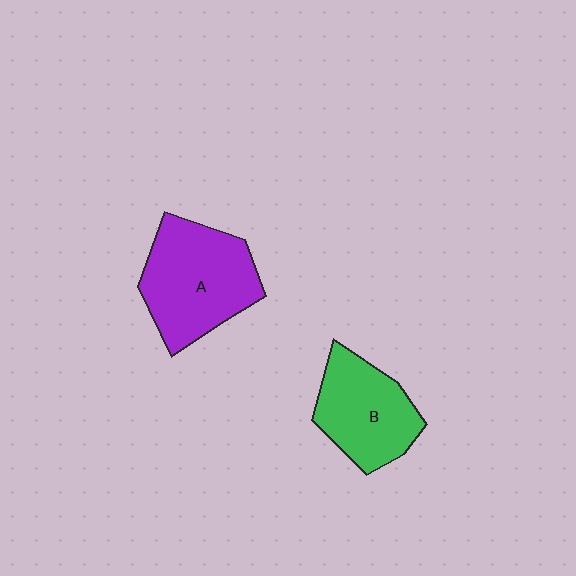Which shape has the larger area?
Shape A (purple).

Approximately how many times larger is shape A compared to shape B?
Approximately 1.3 times.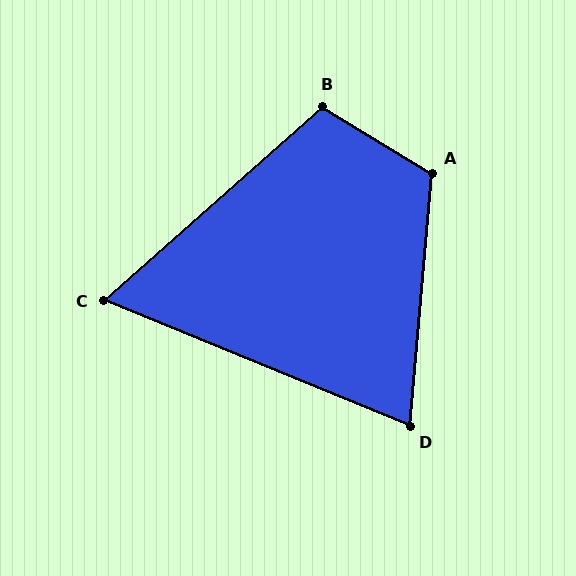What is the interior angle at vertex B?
Approximately 107 degrees (obtuse).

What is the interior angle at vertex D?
Approximately 73 degrees (acute).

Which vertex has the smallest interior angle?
C, at approximately 64 degrees.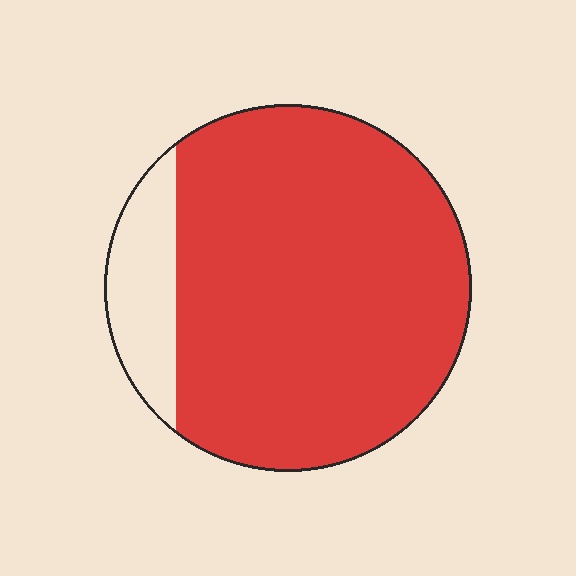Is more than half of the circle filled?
Yes.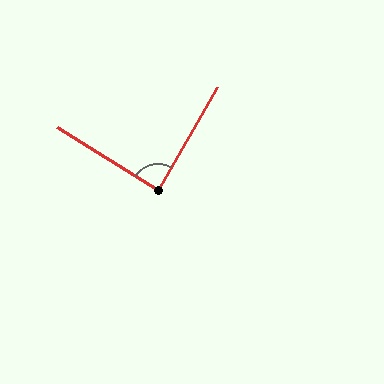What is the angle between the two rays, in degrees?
Approximately 88 degrees.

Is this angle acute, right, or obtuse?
It is approximately a right angle.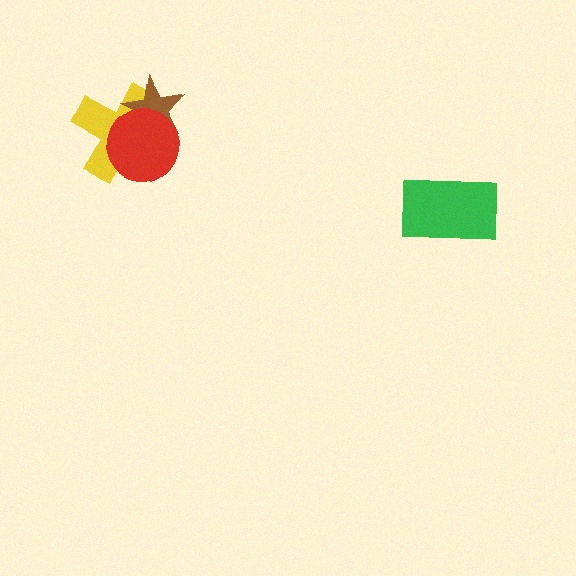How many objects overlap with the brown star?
2 objects overlap with the brown star.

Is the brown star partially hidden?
Yes, it is partially covered by another shape.